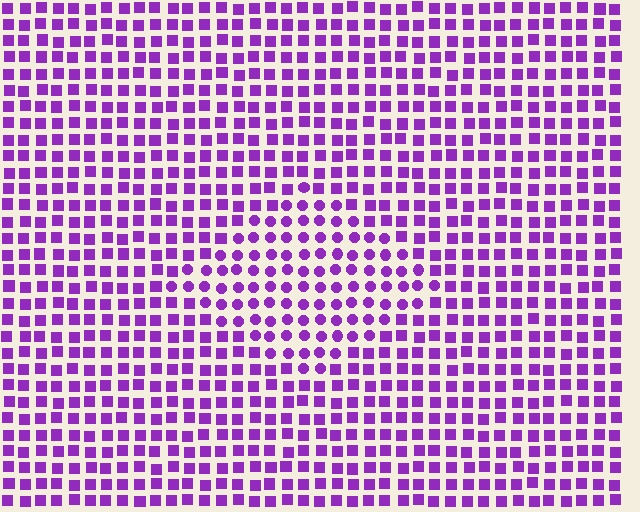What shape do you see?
I see a diamond.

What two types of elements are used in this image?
The image uses circles inside the diamond region and squares outside it.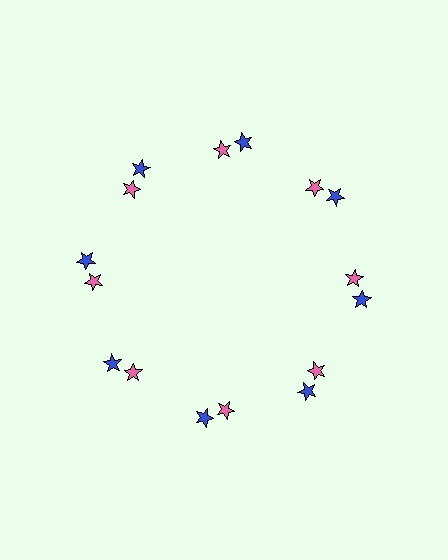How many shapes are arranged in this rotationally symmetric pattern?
There are 16 shapes, arranged in 8 groups of 2.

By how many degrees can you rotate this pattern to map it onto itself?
The pattern maps onto itself every 45 degrees of rotation.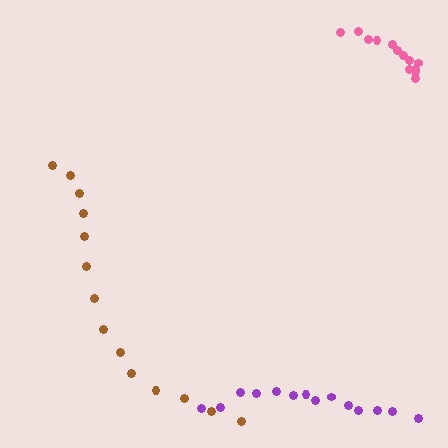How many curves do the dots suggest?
There are 3 distinct paths.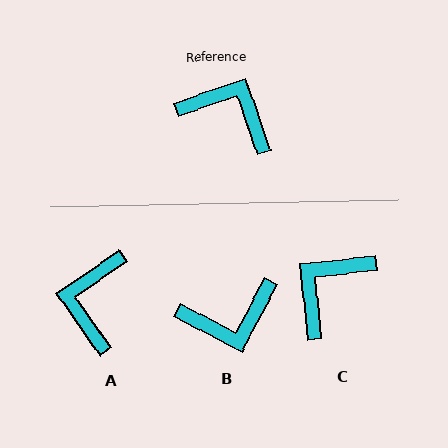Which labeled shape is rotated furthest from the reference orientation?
B, about 137 degrees away.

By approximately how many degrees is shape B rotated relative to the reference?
Approximately 137 degrees clockwise.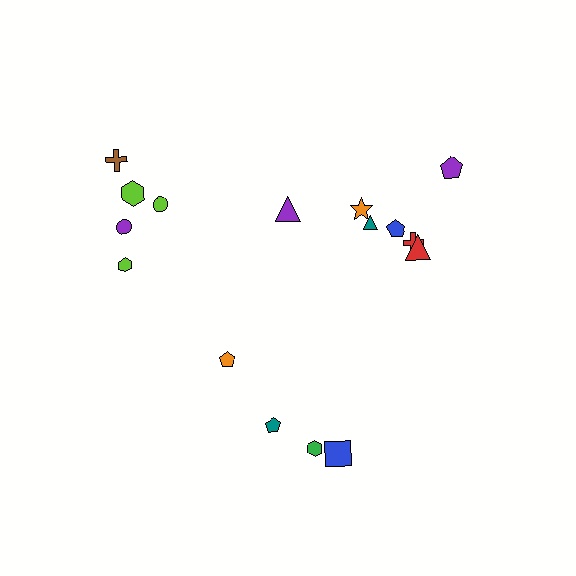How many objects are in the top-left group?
There are 5 objects.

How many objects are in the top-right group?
There are 7 objects.